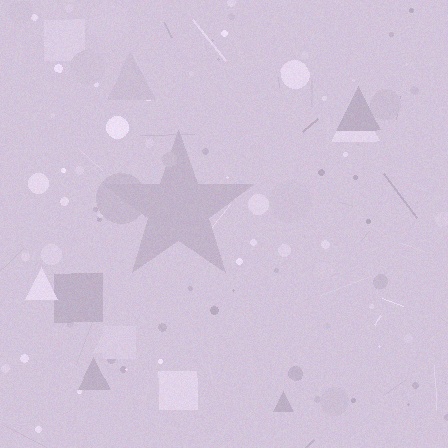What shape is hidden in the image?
A star is hidden in the image.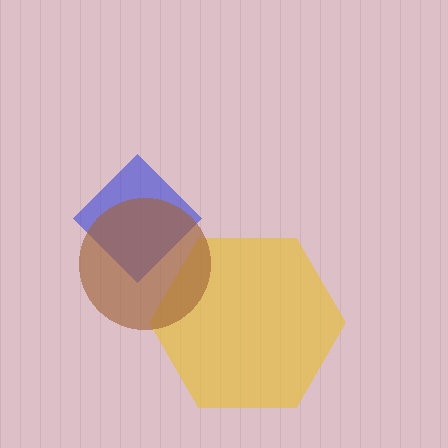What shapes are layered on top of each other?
The layered shapes are: a blue diamond, a yellow hexagon, a brown circle.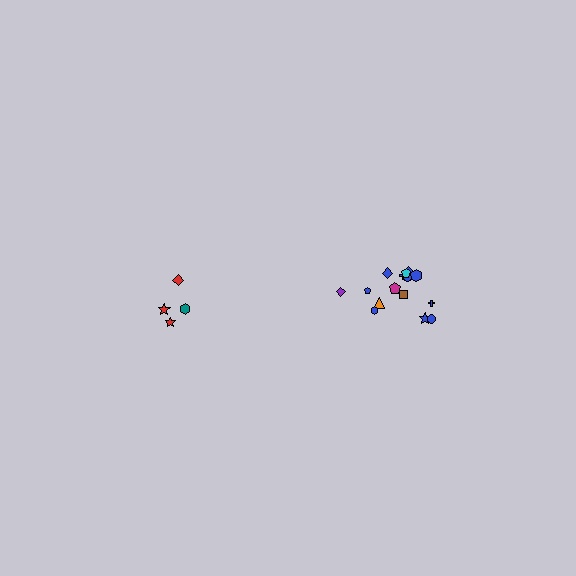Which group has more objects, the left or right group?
The right group.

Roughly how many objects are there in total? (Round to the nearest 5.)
Roughly 20 objects in total.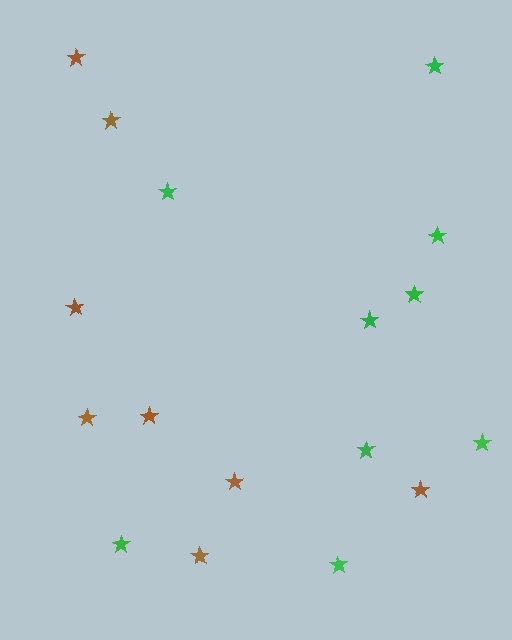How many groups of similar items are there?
There are 2 groups: one group of brown stars (8) and one group of green stars (9).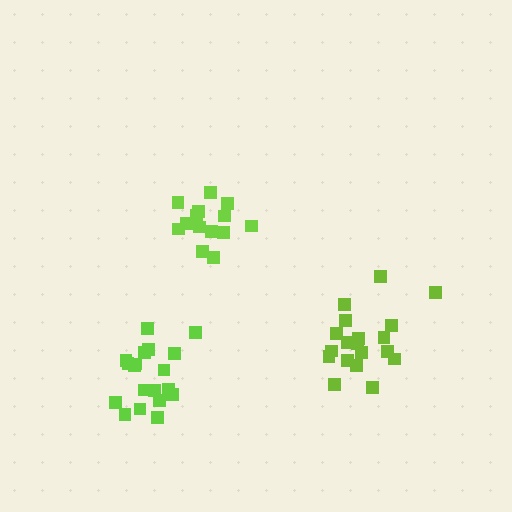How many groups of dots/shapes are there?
There are 3 groups.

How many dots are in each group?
Group 1: 14 dots, Group 2: 19 dots, Group 3: 19 dots (52 total).